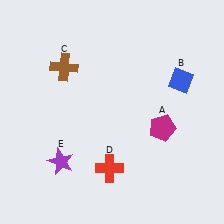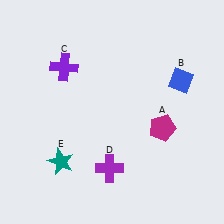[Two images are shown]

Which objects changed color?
C changed from brown to purple. D changed from red to purple. E changed from purple to teal.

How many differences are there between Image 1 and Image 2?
There are 3 differences between the two images.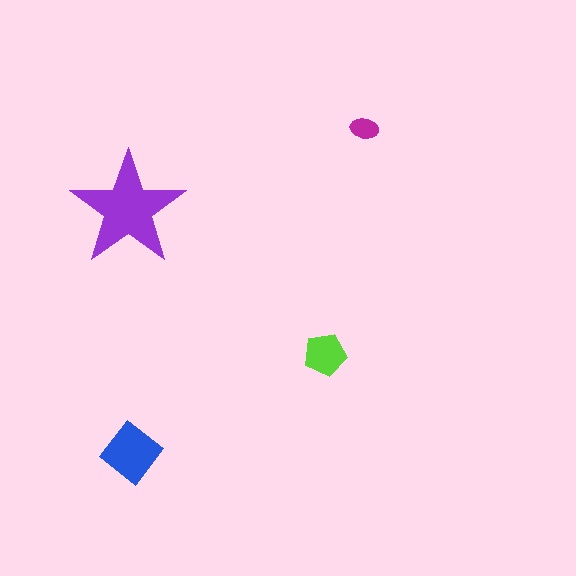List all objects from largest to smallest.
The purple star, the blue diamond, the lime pentagon, the magenta ellipse.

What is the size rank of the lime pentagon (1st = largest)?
3rd.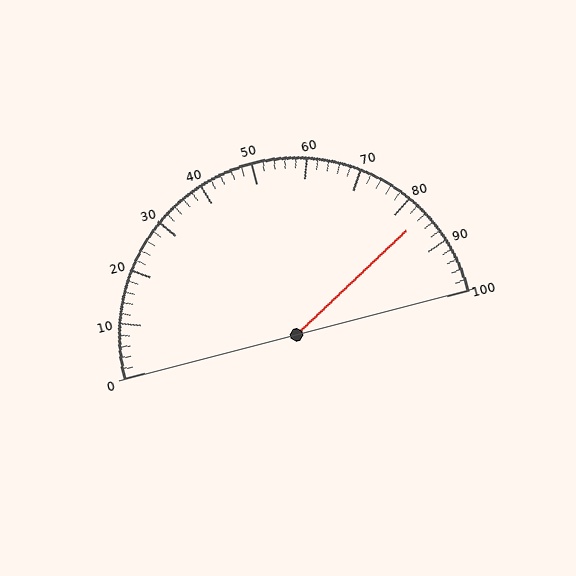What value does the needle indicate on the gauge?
The needle indicates approximately 84.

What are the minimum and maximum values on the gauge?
The gauge ranges from 0 to 100.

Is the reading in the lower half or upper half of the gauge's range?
The reading is in the upper half of the range (0 to 100).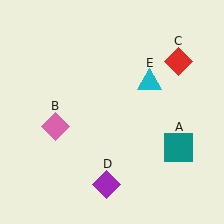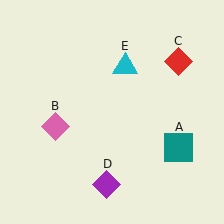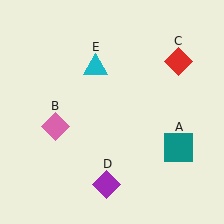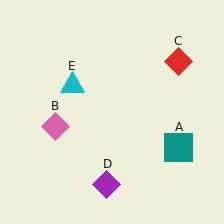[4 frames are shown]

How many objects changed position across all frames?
1 object changed position: cyan triangle (object E).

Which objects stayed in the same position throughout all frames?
Teal square (object A) and pink diamond (object B) and red diamond (object C) and purple diamond (object D) remained stationary.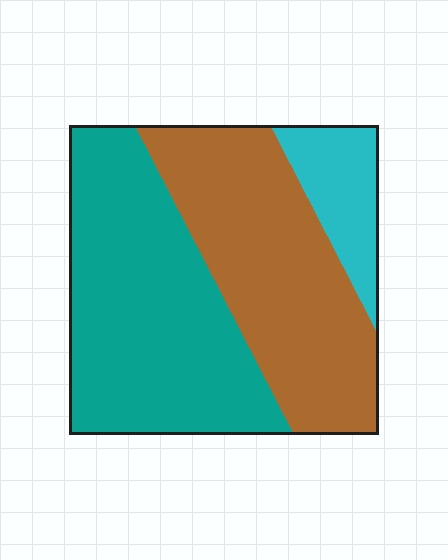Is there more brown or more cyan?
Brown.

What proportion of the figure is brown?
Brown takes up about two fifths (2/5) of the figure.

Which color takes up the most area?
Teal, at roughly 45%.